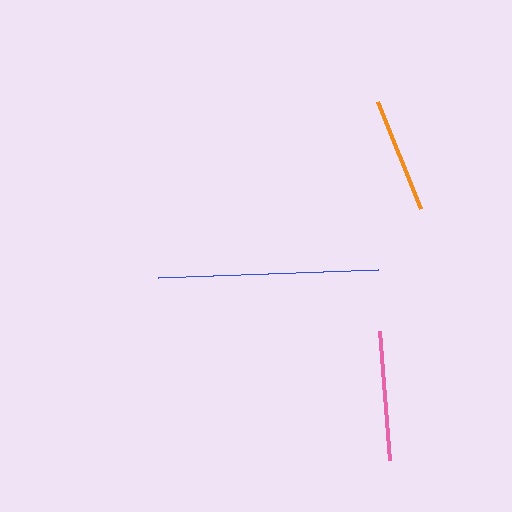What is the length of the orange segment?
The orange segment is approximately 115 pixels long.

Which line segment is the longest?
The blue line is the longest at approximately 220 pixels.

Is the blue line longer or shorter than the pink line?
The blue line is longer than the pink line.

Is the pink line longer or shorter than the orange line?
The pink line is longer than the orange line.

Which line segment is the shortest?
The orange line is the shortest at approximately 115 pixels.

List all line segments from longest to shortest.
From longest to shortest: blue, pink, orange.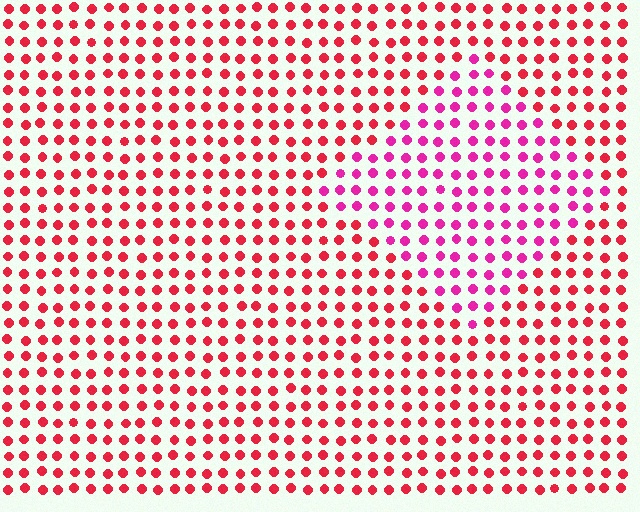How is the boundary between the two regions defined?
The boundary is defined purely by a slight shift in hue (about 33 degrees). Spacing, size, and orientation are identical on both sides.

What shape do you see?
I see a diamond.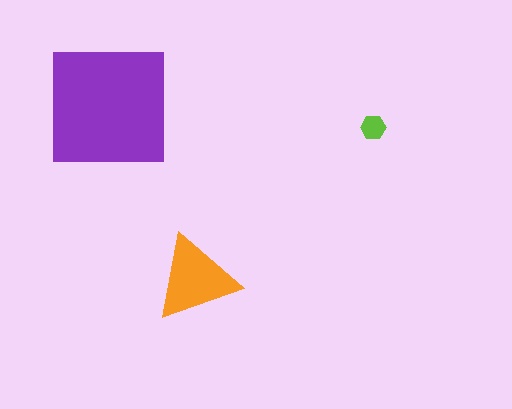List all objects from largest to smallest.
The purple square, the orange triangle, the lime hexagon.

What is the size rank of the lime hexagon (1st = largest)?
3rd.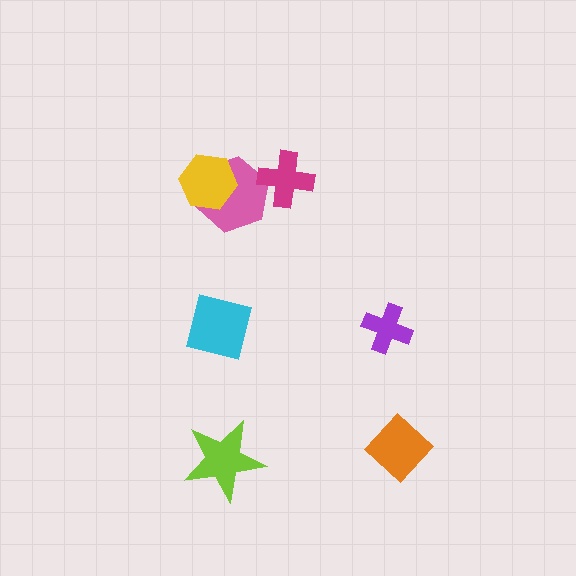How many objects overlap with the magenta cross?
1 object overlaps with the magenta cross.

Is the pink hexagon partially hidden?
Yes, it is partially covered by another shape.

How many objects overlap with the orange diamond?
0 objects overlap with the orange diamond.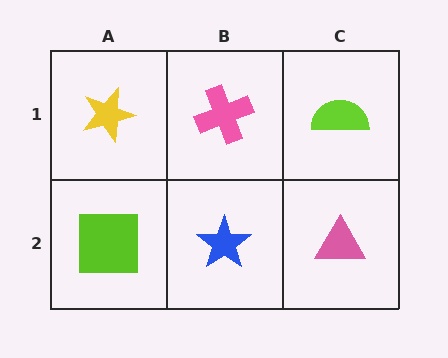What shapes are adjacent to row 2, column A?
A yellow star (row 1, column A), a blue star (row 2, column B).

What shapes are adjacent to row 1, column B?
A blue star (row 2, column B), a yellow star (row 1, column A), a lime semicircle (row 1, column C).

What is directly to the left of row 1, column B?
A yellow star.